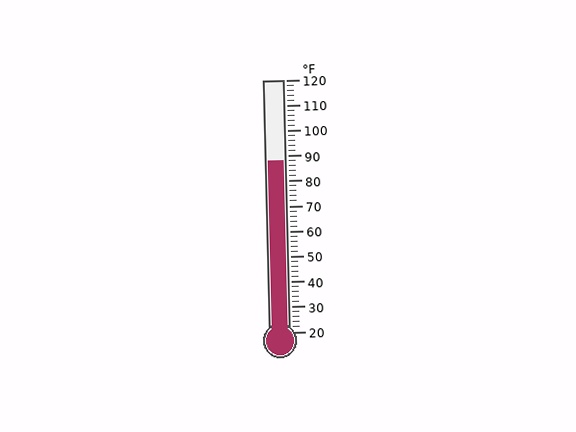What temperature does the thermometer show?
The thermometer shows approximately 88°F.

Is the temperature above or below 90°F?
The temperature is below 90°F.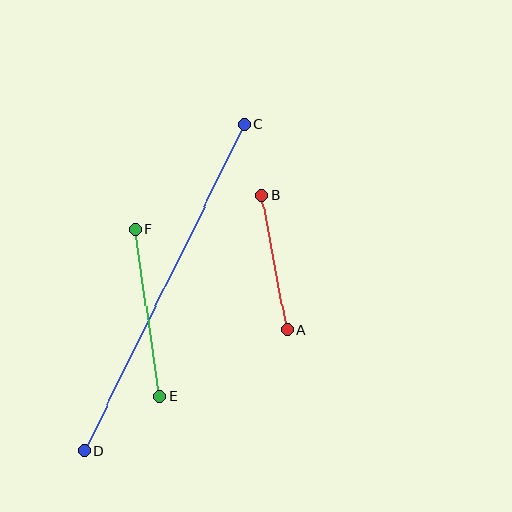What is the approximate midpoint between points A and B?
The midpoint is at approximately (275, 262) pixels.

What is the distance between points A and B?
The distance is approximately 137 pixels.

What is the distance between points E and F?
The distance is approximately 169 pixels.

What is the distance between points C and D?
The distance is approximately 363 pixels.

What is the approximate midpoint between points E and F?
The midpoint is at approximately (148, 313) pixels.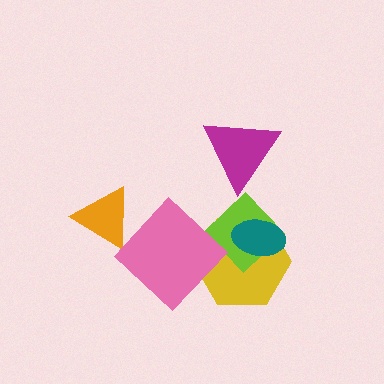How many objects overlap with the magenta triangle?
0 objects overlap with the magenta triangle.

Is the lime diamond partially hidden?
Yes, it is partially covered by another shape.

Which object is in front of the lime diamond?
The teal ellipse is in front of the lime diamond.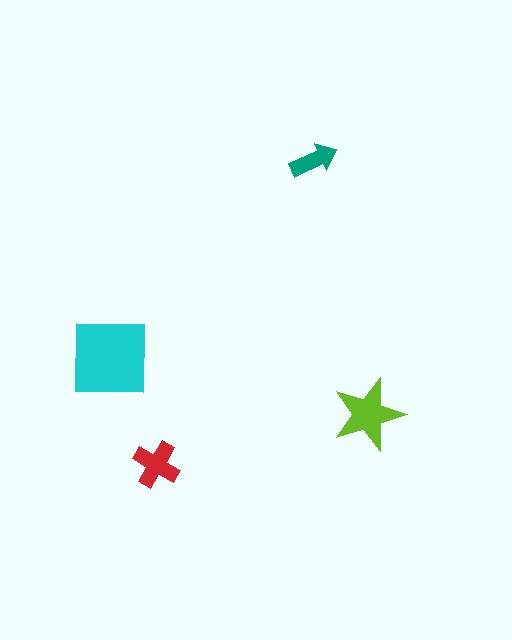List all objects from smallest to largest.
The teal arrow, the red cross, the lime star, the cyan square.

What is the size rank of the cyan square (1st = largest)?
1st.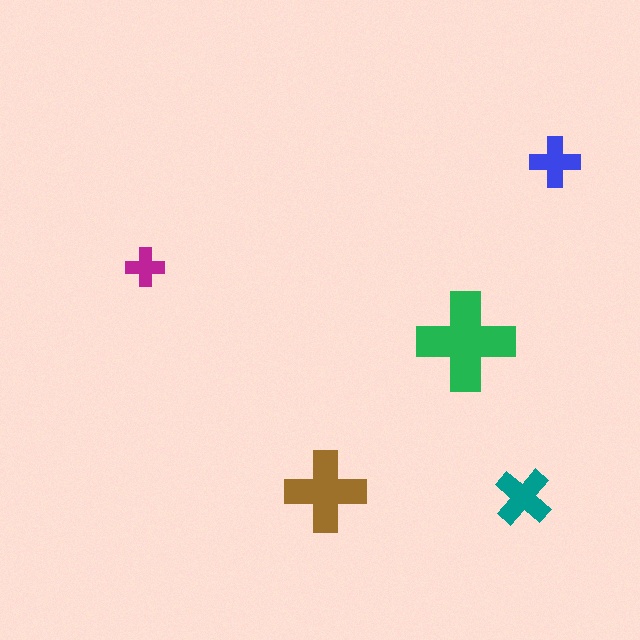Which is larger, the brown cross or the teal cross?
The brown one.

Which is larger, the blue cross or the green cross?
The green one.